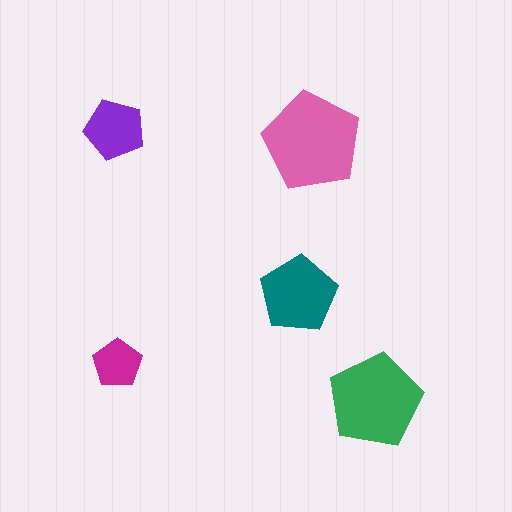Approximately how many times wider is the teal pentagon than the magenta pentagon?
About 1.5 times wider.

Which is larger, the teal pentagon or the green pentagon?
The green one.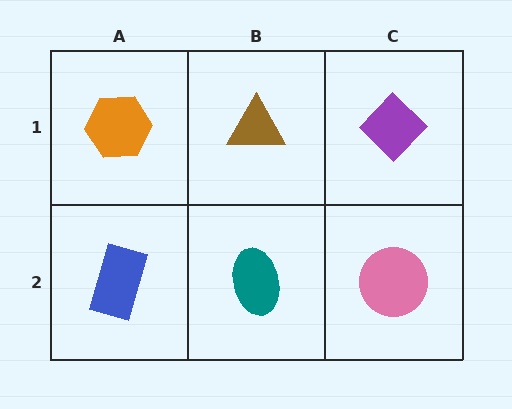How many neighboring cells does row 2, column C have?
2.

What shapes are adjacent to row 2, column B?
A brown triangle (row 1, column B), a blue rectangle (row 2, column A), a pink circle (row 2, column C).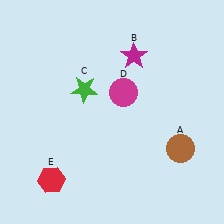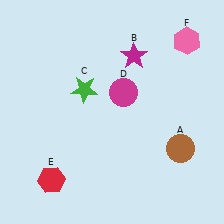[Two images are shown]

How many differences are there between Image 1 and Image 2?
There is 1 difference between the two images.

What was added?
A pink hexagon (F) was added in Image 2.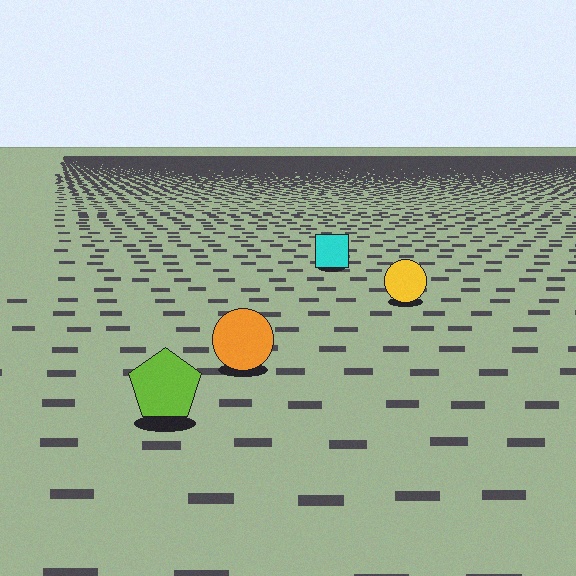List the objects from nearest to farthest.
From nearest to farthest: the lime pentagon, the orange circle, the yellow circle, the cyan square.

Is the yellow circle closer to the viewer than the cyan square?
Yes. The yellow circle is closer — you can tell from the texture gradient: the ground texture is coarser near it.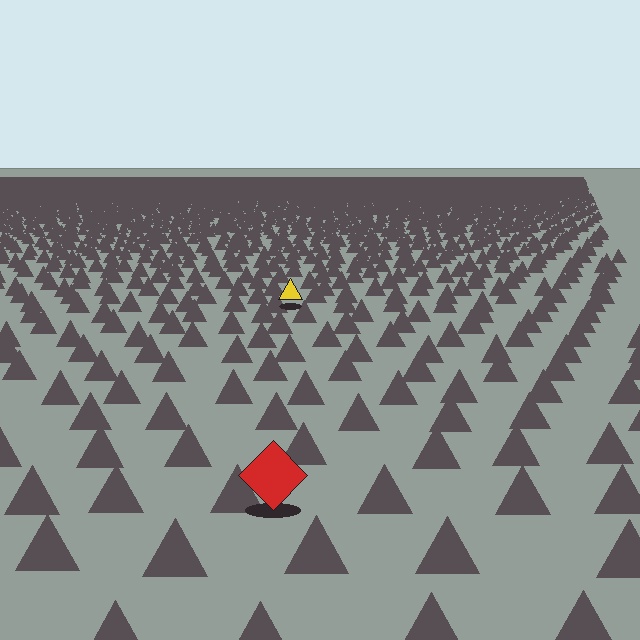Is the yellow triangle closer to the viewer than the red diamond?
No. The red diamond is closer — you can tell from the texture gradient: the ground texture is coarser near it.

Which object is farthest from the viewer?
The yellow triangle is farthest from the viewer. It appears smaller and the ground texture around it is denser.